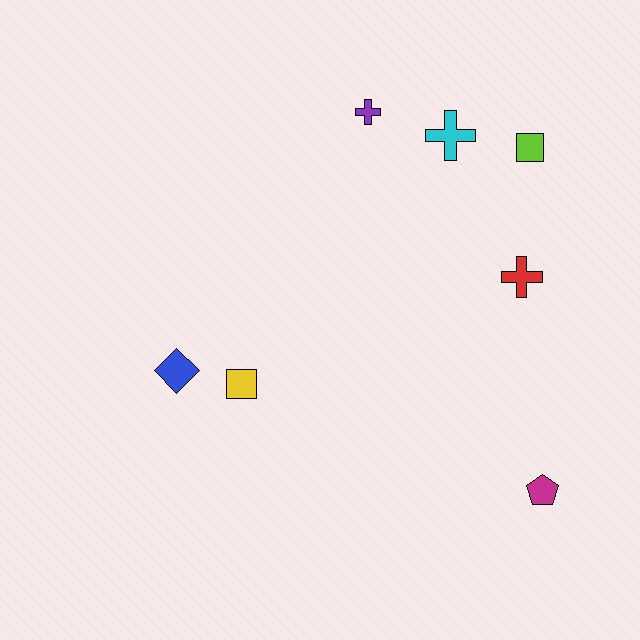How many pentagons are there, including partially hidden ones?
There is 1 pentagon.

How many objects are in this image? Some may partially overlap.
There are 7 objects.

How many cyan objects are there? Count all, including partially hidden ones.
There is 1 cyan object.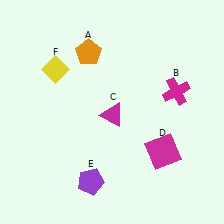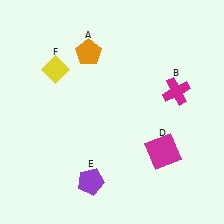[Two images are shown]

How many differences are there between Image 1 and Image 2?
There is 1 difference between the two images.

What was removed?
The magenta triangle (C) was removed in Image 2.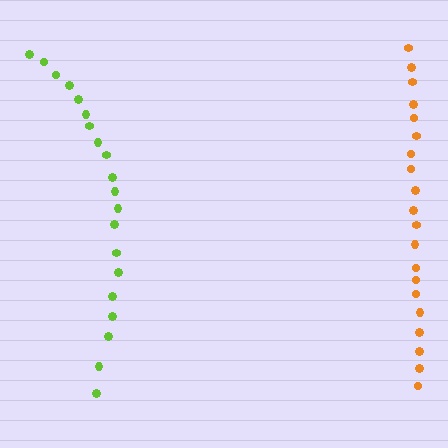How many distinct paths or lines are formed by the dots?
There are 2 distinct paths.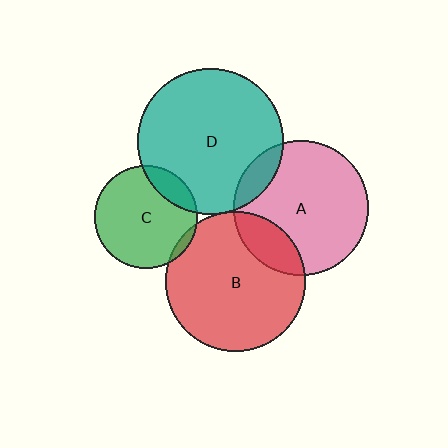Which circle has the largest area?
Circle D (teal).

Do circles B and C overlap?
Yes.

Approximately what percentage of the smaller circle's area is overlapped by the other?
Approximately 5%.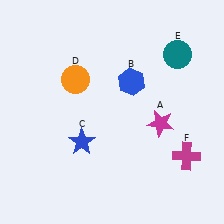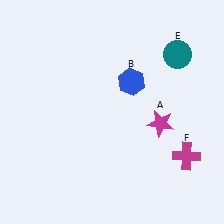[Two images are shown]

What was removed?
The blue star (C), the orange circle (D) were removed in Image 2.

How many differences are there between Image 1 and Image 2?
There are 2 differences between the two images.